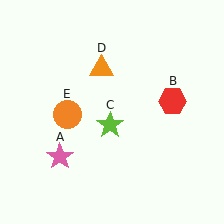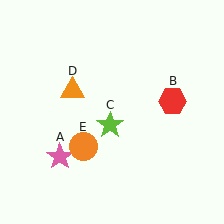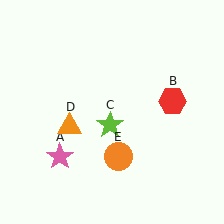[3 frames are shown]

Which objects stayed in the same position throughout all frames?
Pink star (object A) and red hexagon (object B) and lime star (object C) remained stationary.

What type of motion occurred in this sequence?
The orange triangle (object D), orange circle (object E) rotated counterclockwise around the center of the scene.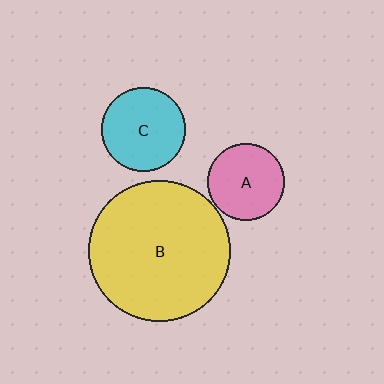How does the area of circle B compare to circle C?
Approximately 2.8 times.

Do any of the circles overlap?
No, none of the circles overlap.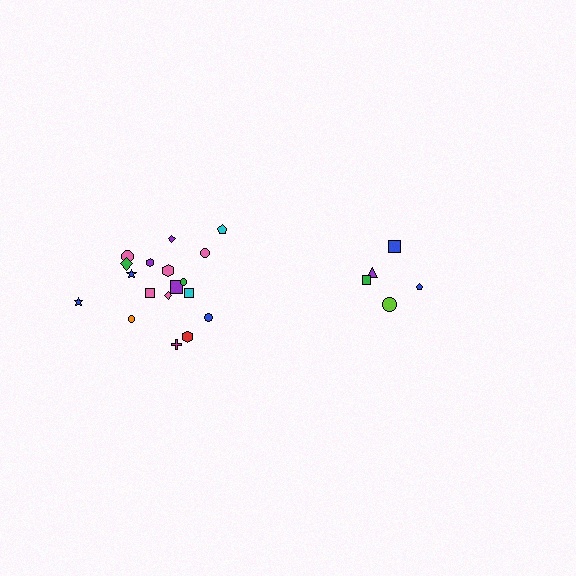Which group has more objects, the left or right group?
The left group.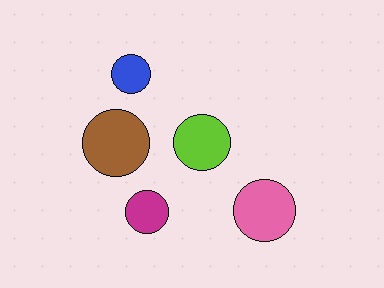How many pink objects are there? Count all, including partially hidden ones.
There is 1 pink object.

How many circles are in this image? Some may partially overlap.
There are 5 circles.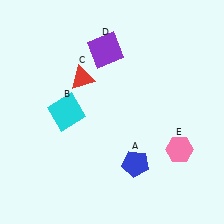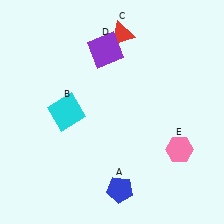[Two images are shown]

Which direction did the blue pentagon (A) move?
The blue pentagon (A) moved down.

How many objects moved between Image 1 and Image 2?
2 objects moved between the two images.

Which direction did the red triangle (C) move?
The red triangle (C) moved up.